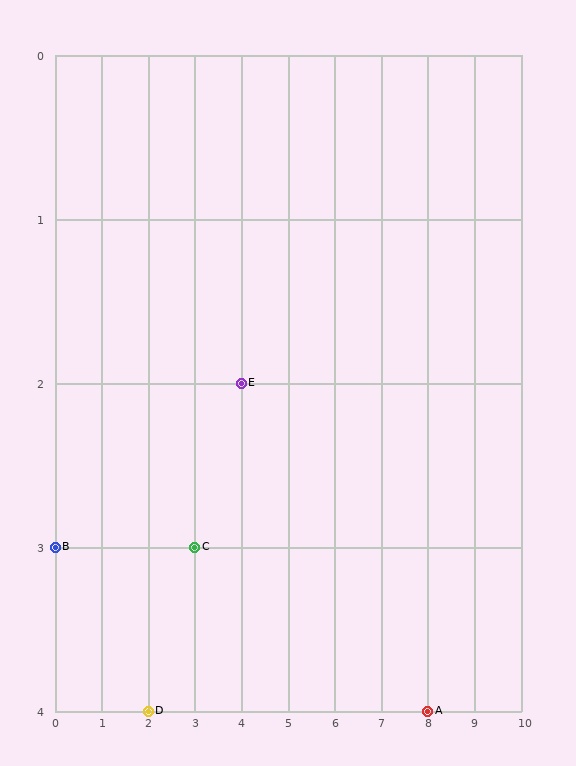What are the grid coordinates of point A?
Point A is at grid coordinates (8, 4).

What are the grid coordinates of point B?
Point B is at grid coordinates (0, 3).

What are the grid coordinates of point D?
Point D is at grid coordinates (2, 4).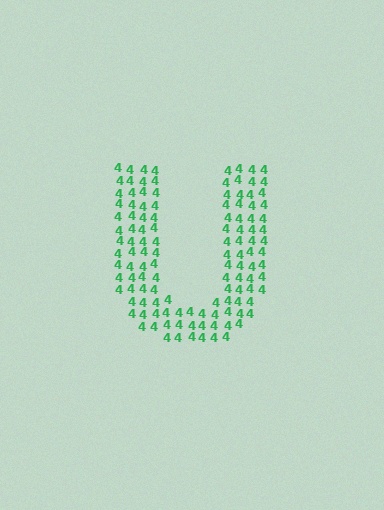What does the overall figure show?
The overall figure shows the letter U.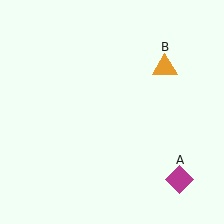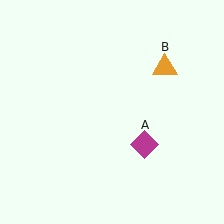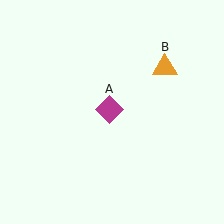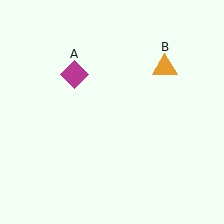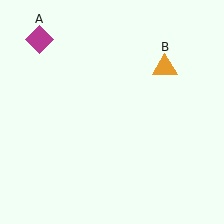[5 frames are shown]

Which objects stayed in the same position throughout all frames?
Orange triangle (object B) remained stationary.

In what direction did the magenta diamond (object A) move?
The magenta diamond (object A) moved up and to the left.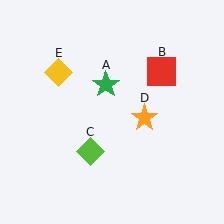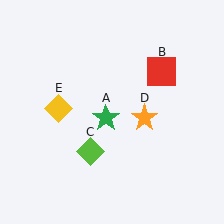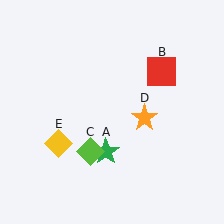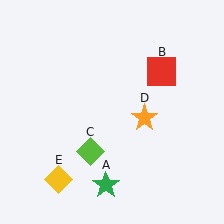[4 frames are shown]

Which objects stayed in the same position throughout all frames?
Red square (object B) and lime diamond (object C) and orange star (object D) remained stationary.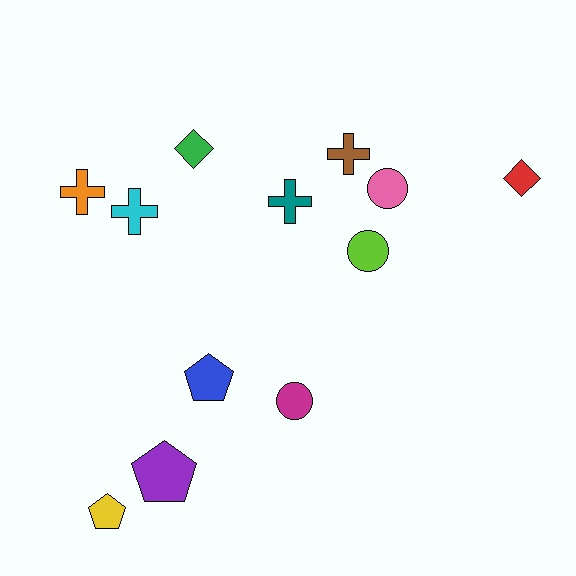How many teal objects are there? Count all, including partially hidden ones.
There is 1 teal object.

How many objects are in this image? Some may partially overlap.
There are 12 objects.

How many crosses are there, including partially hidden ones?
There are 4 crosses.